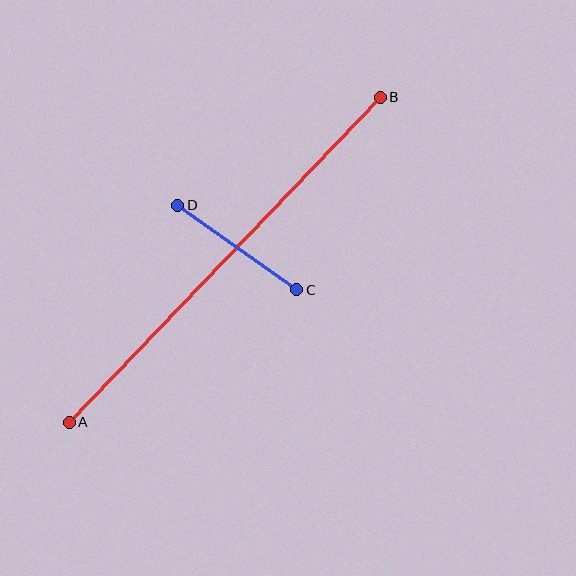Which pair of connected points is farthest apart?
Points A and B are farthest apart.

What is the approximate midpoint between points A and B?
The midpoint is at approximately (225, 260) pixels.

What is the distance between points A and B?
The distance is approximately 450 pixels.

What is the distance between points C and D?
The distance is approximately 146 pixels.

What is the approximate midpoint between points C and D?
The midpoint is at approximately (237, 248) pixels.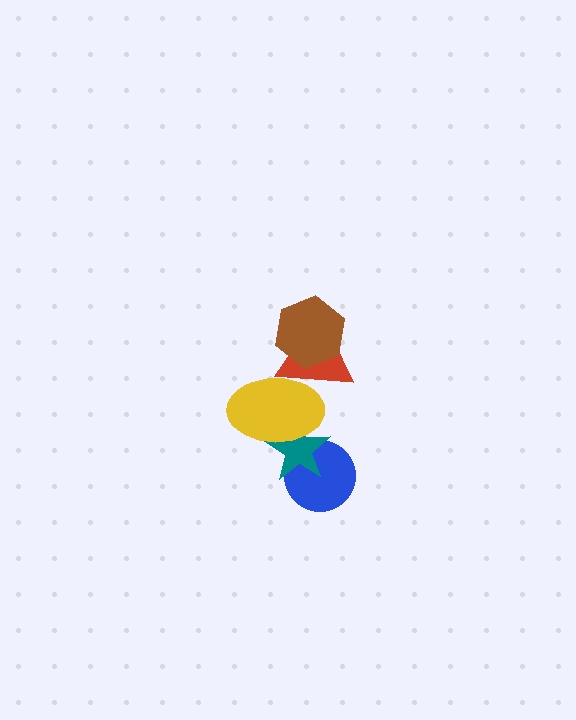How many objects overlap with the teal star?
2 objects overlap with the teal star.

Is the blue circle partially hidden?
Yes, it is partially covered by another shape.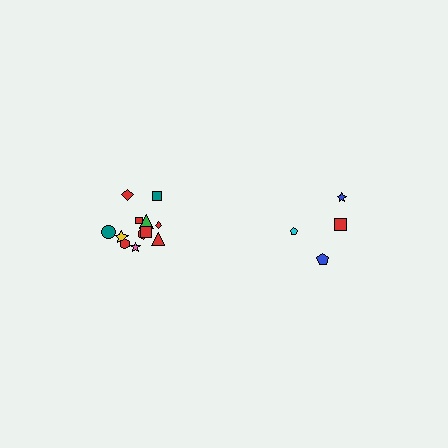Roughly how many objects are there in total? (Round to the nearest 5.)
Roughly 15 objects in total.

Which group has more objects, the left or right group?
The left group.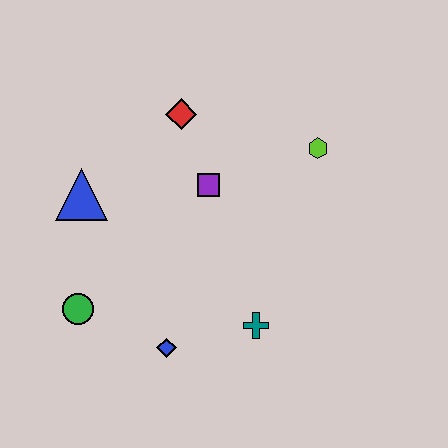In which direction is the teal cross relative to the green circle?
The teal cross is to the right of the green circle.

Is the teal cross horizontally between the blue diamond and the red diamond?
No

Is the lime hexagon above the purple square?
Yes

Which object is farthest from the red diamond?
The blue diamond is farthest from the red diamond.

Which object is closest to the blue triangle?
The green circle is closest to the blue triangle.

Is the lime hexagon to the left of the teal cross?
No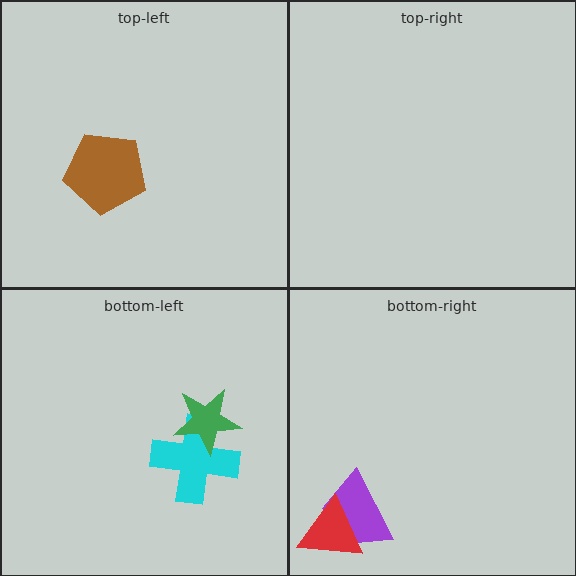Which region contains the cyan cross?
The bottom-left region.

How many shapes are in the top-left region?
1.